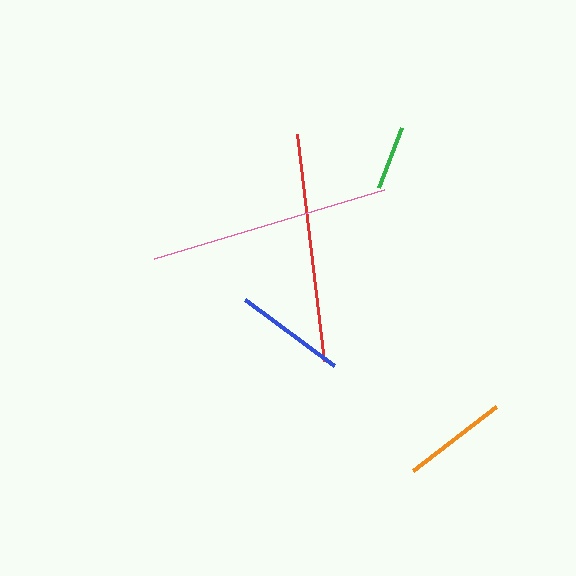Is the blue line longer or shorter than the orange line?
The blue line is longer than the orange line.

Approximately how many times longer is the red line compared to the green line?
The red line is approximately 3.6 times the length of the green line.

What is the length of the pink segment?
The pink segment is approximately 240 pixels long.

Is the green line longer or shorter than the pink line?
The pink line is longer than the green line.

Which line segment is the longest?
The pink line is the longest at approximately 240 pixels.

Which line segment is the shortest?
The green line is the shortest at approximately 64 pixels.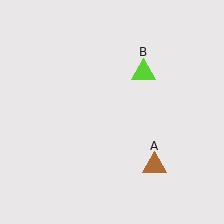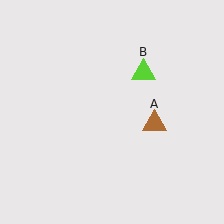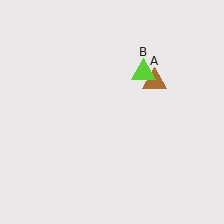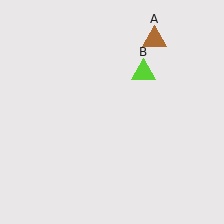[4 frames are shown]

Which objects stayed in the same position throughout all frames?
Lime triangle (object B) remained stationary.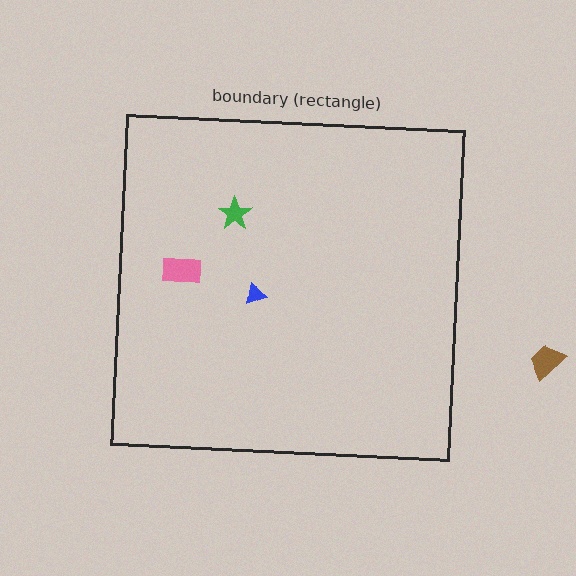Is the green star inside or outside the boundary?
Inside.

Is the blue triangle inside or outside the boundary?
Inside.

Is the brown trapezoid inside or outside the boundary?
Outside.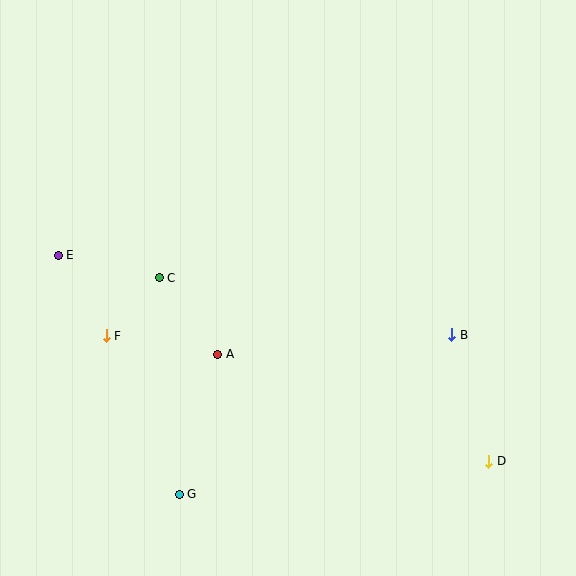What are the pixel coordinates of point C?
Point C is at (159, 278).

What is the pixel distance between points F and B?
The distance between F and B is 346 pixels.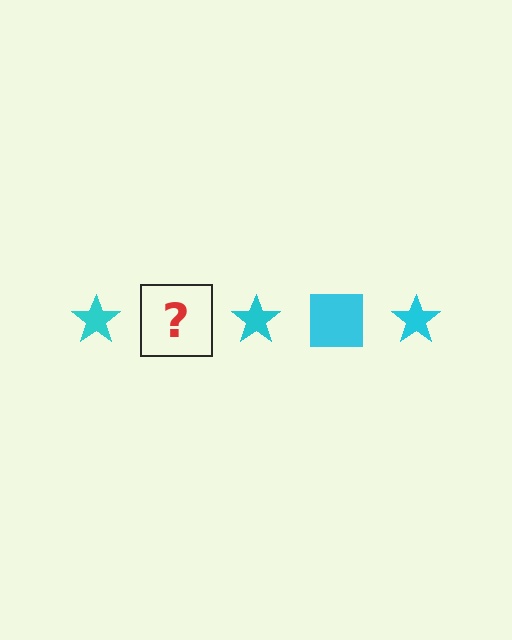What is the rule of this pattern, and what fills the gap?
The rule is that the pattern cycles through star, square shapes in cyan. The gap should be filled with a cyan square.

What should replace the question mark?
The question mark should be replaced with a cyan square.